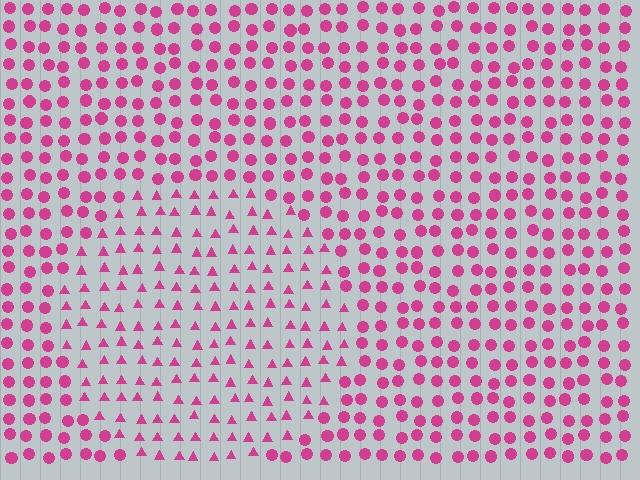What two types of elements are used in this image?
The image uses triangles inside the circle region and circles outside it.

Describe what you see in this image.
The image is filled with small magenta elements arranged in a uniform grid. A circle-shaped region contains triangles, while the surrounding area contains circles. The boundary is defined purely by the change in element shape.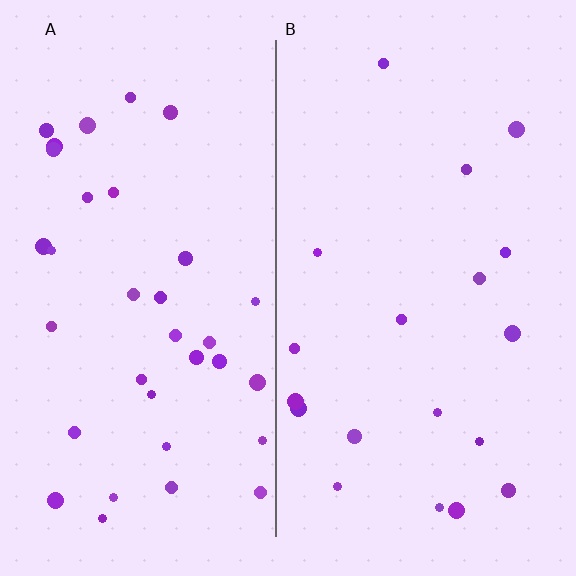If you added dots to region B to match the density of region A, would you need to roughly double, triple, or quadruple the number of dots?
Approximately double.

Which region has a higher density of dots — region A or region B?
A (the left).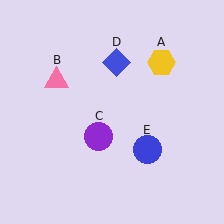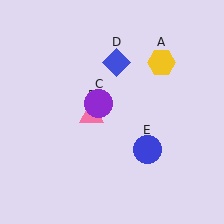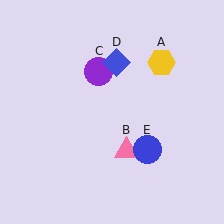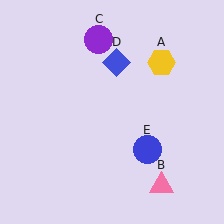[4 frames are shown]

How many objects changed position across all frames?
2 objects changed position: pink triangle (object B), purple circle (object C).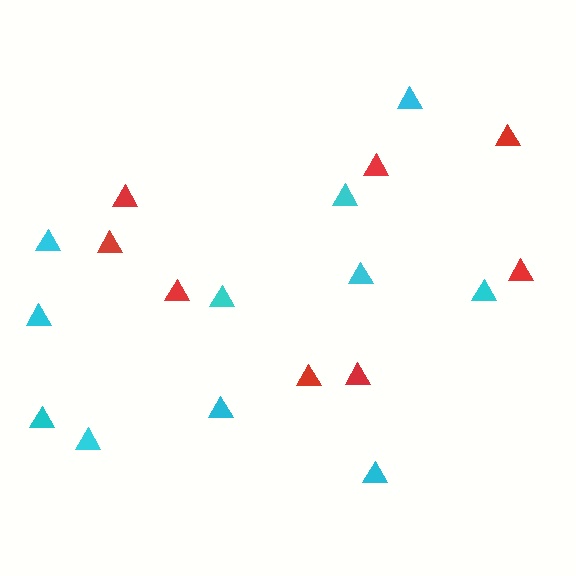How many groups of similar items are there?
There are 2 groups: one group of cyan triangles (11) and one group of red triangles (8).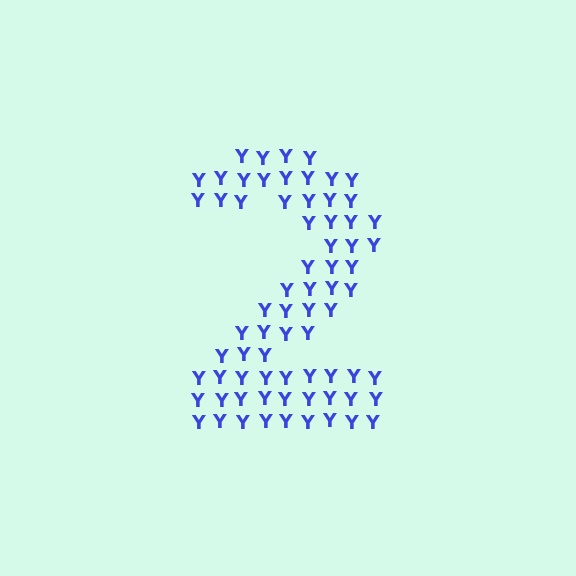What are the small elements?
The small elements are letter Y's.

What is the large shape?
The large shape is the digit 2.